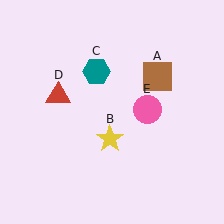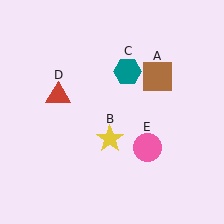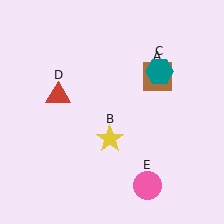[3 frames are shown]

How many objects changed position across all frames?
2 objects changed position: teal hexagon (object C), pink circle (object E).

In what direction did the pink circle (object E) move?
The pink circle (object E) moved down.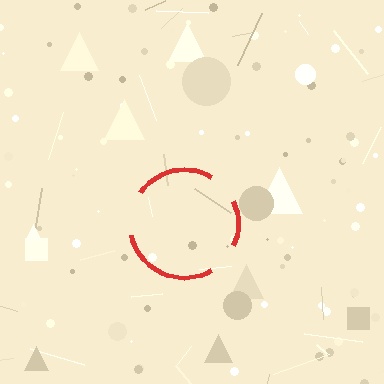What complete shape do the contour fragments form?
The contour fragments form a circle.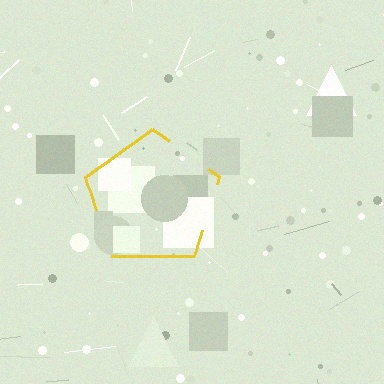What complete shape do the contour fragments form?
The contour fragments form a pentagon.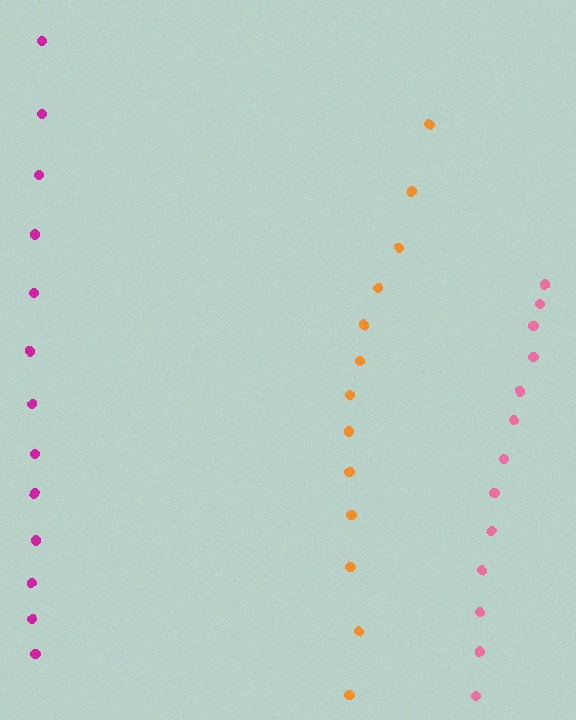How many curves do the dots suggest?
There are 3 distinct paths.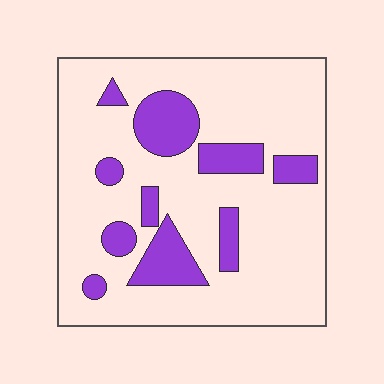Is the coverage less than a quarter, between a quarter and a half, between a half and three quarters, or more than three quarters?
Less than a quarter.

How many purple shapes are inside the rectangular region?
10.